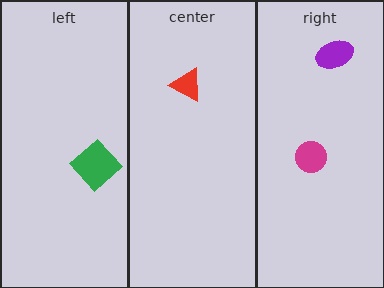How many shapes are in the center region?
1.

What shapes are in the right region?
The purple ellipse, the magenta circle.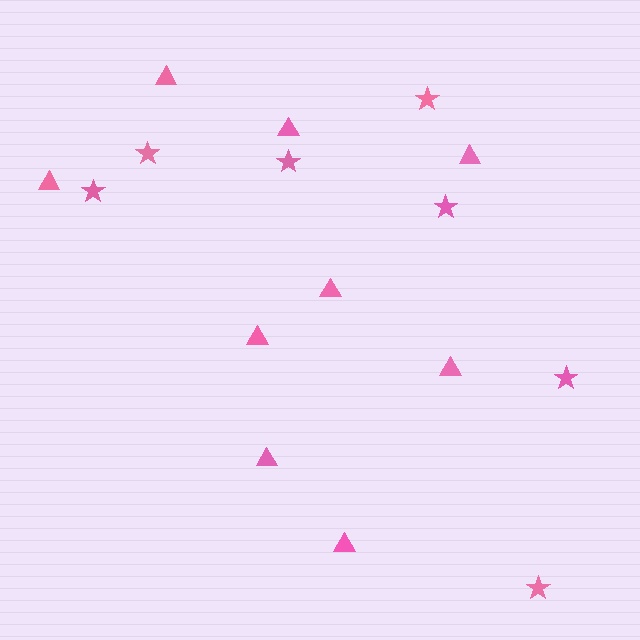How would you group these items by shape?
There are 2 groups: one group of stars (7) and one group of triangles (9).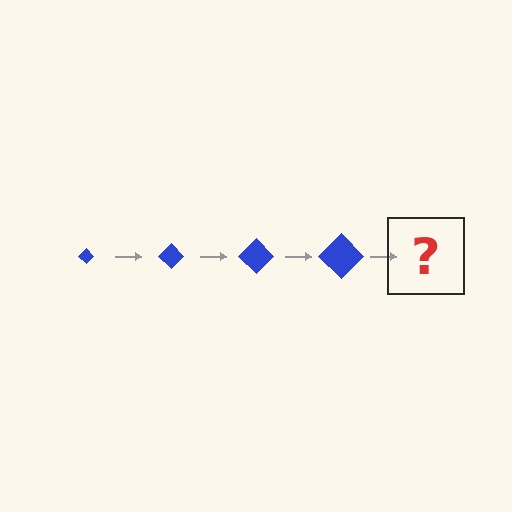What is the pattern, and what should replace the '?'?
The pattern is that the diamond gets progressively larger each step. The '?' should be a blue diamond, larger than the previous one.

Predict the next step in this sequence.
The next step is a blue diamond, larger than the previous one.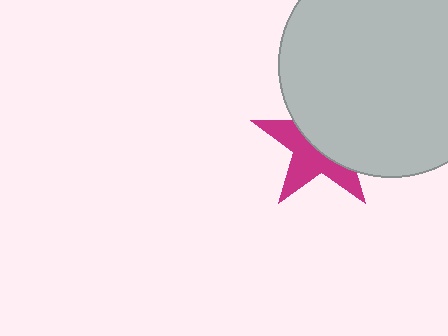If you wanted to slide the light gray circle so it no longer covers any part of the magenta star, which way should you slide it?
Slide it toward the upper-right — that is the most direct way to separate the two shapes.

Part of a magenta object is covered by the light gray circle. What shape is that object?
It is a star.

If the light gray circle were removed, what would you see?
You would see the complete magenta star.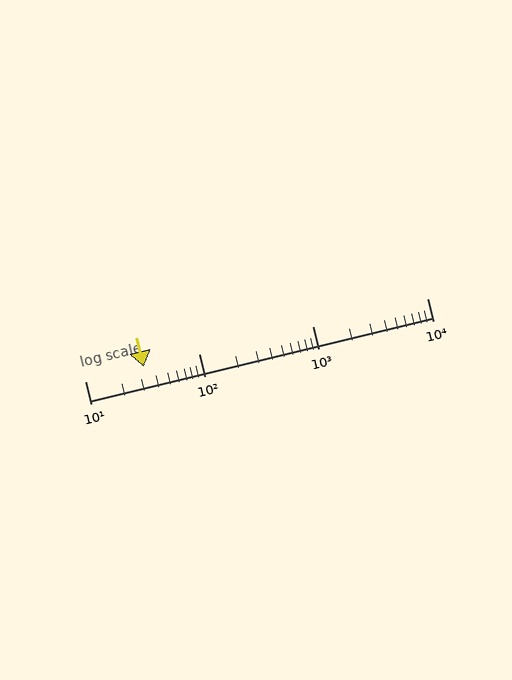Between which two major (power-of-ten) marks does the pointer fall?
The pointer is between 10 and 100.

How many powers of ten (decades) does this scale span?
The scale spans 3 decades, from 10 to 10000.